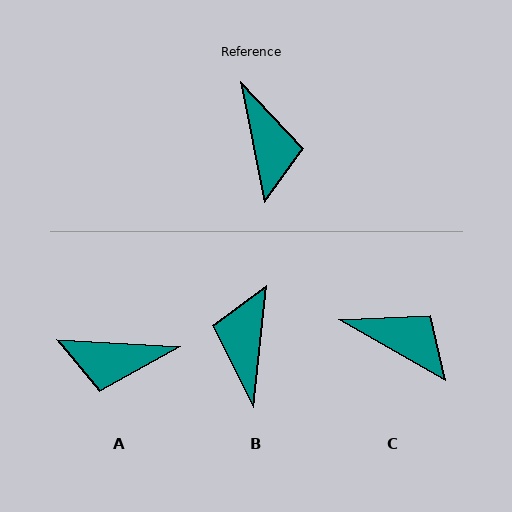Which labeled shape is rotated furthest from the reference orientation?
B, about 163 degrees away.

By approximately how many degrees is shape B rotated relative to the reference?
Approximately 163 degrees counter-clockwise.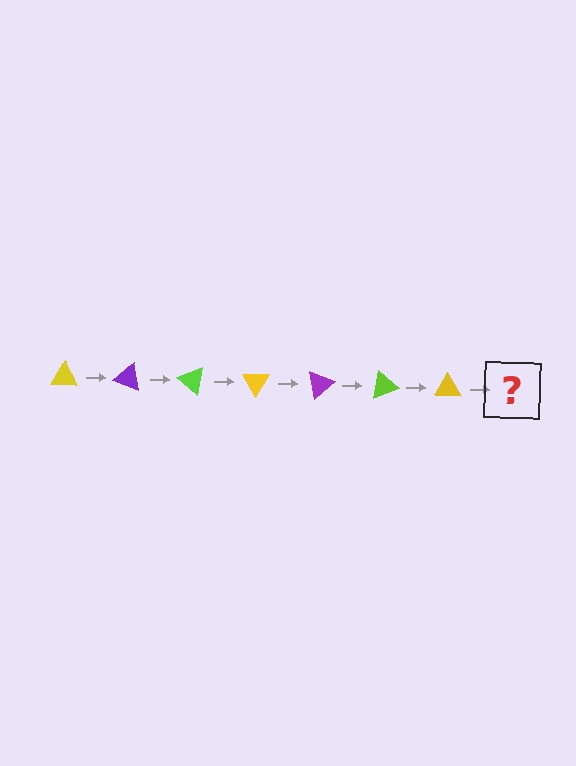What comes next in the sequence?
The next element should be a purple triangle, rotated 140 degrees from the start.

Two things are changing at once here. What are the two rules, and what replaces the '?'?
The two rules are that it rotates 20 degrees each step and the color cycles through yellow, purple, and lime. The '?' should be a purple triangle, rotated 140 degrees from the start.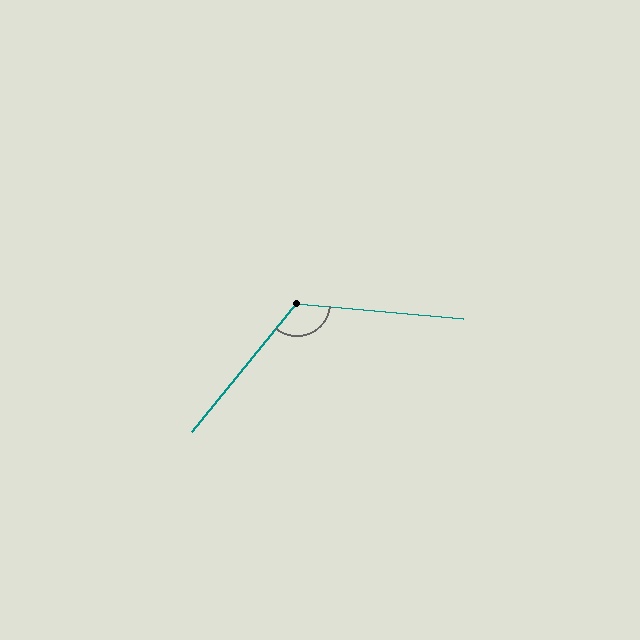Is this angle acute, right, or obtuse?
It is obtuse.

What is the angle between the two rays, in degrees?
Approximately 124 degrees.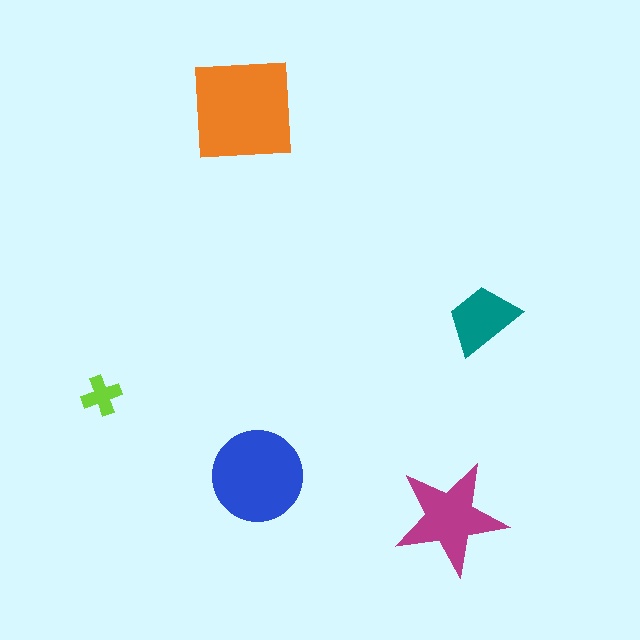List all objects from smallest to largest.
The lime cross, the teal trapezoid, the magenta star, the blue circle, the orange square.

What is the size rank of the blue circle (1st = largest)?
2nd.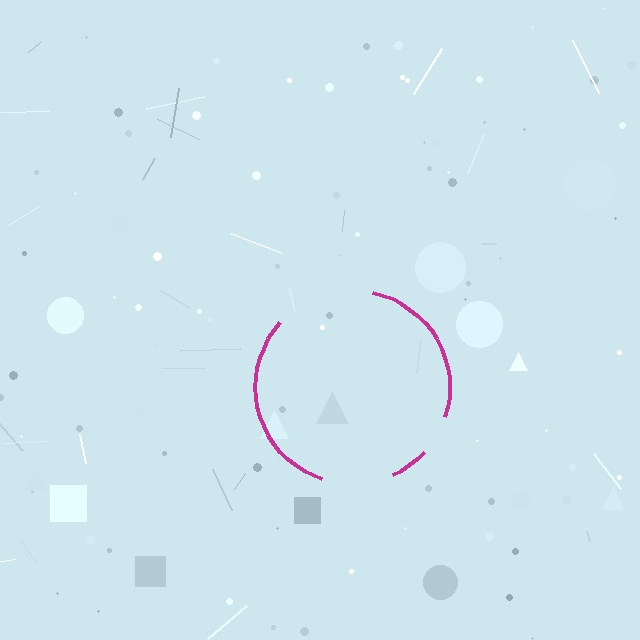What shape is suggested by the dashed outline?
The dashed outline suggests a circle.